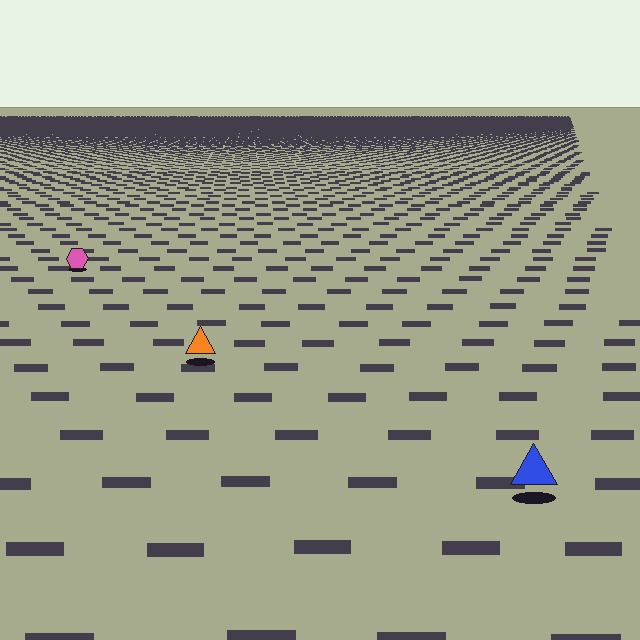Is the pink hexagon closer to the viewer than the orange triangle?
No. The orange triangle is closer — you can tell from the texture gradient: the ground texture is coarser near it.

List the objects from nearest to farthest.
From nearest to farthest: the blue triangle, the orange triangle, the pink hexagon.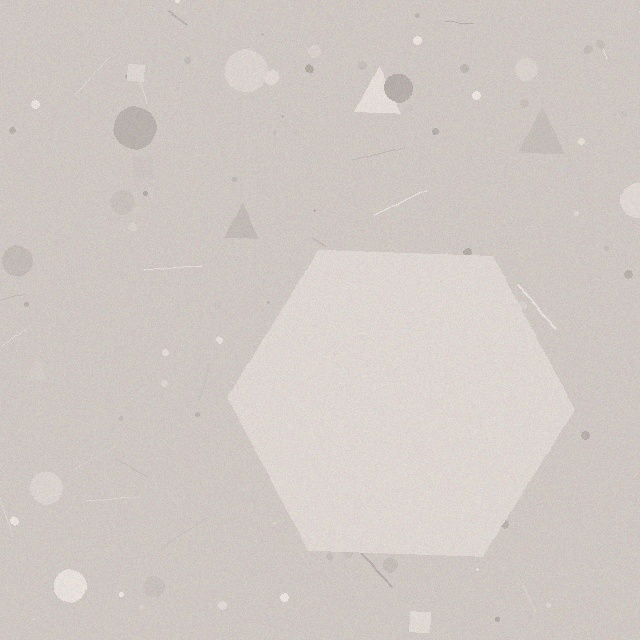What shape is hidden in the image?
A hexagon is hidden in the image.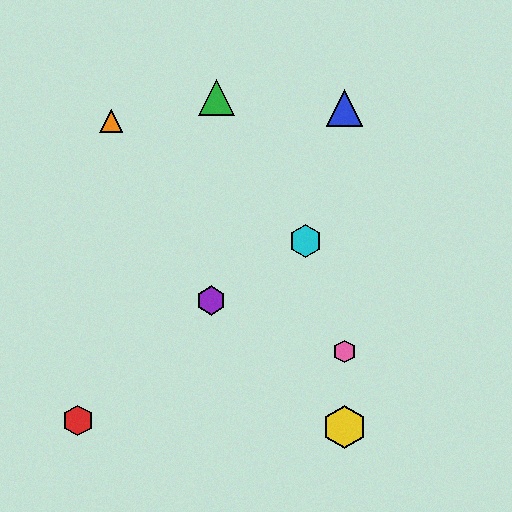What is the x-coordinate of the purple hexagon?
The purple hexagon is at x≈211.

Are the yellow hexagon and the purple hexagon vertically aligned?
No, the yellow hexagon is at x≈345 and the purple hexagon is at x≈211.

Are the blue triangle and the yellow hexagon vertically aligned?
Yes, both are at x≈345.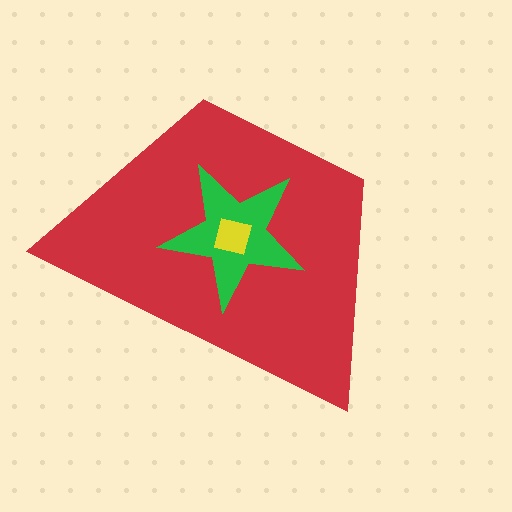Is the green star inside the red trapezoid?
Yes.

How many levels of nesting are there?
3.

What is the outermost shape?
The red trapezoid.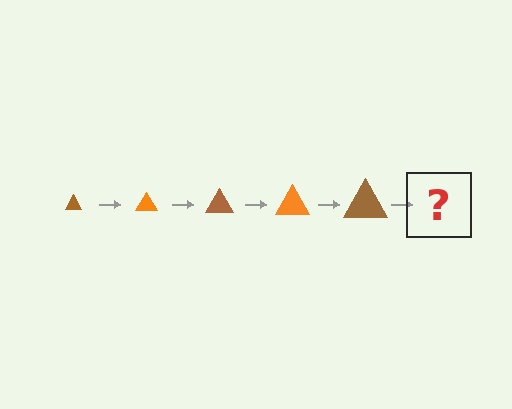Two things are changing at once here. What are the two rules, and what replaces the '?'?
The two rules are that the triangle grows larger each step and the color cycles through brown and orange. The '?' should be an orange triangle, larger than the previous one.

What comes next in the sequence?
The next element should be an orange triangle, larger than the previous one.